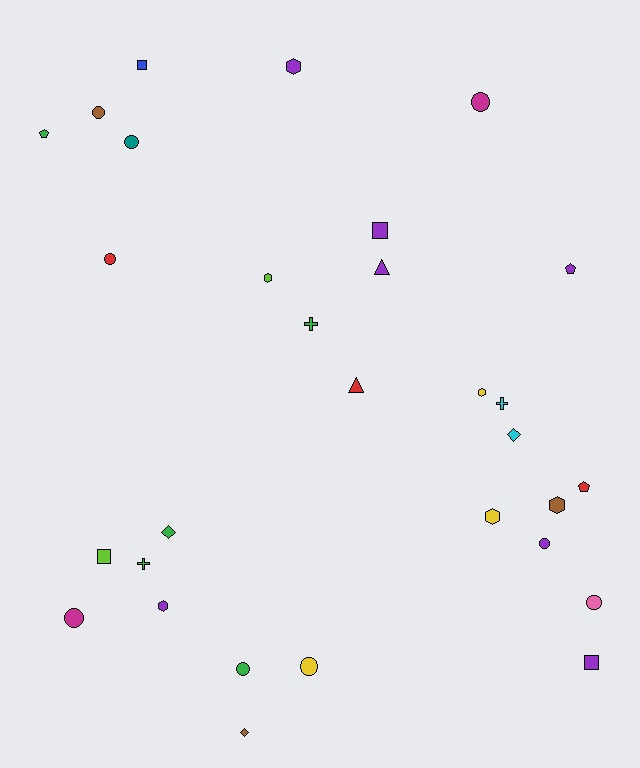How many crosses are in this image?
There are 3 crosses.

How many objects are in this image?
There are 30 objects.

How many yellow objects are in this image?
There are 3 yellow objects.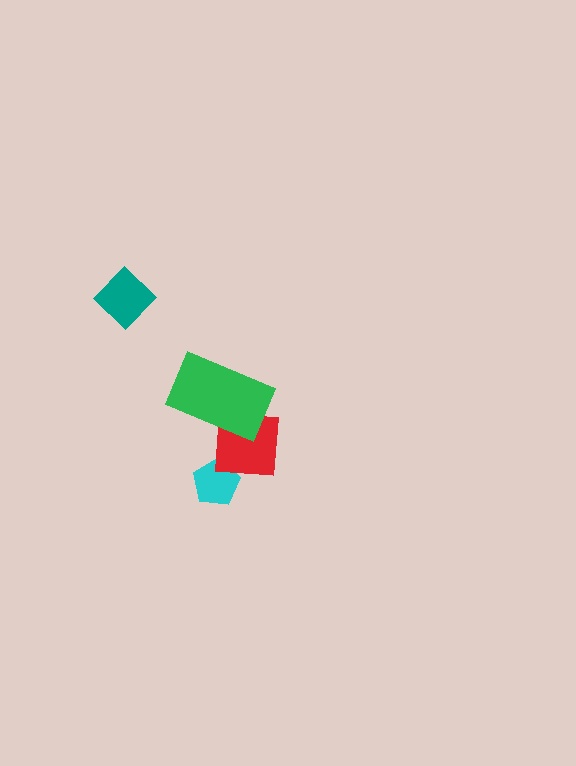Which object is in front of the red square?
The green rectangle is in front of the red square.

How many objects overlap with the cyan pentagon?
1 object overlaps with the cyan pentagon.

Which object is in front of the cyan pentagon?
The red square is in front of the cyan pentagon.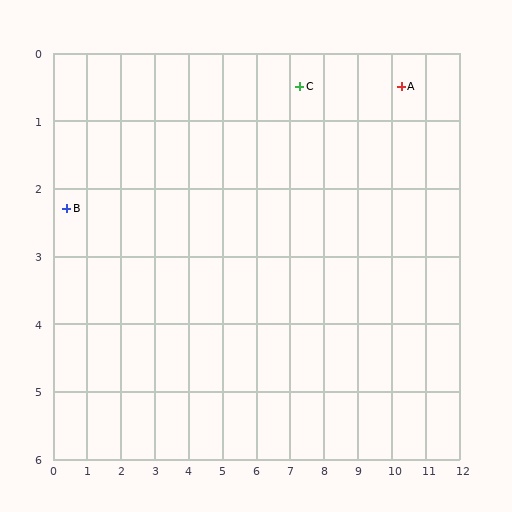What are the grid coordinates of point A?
Point A is at approximately (10.3, 0.5).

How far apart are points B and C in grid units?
Points B and C are about 7.1 grid units apart.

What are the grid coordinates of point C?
Point C is at approximately (7.3, 0.5).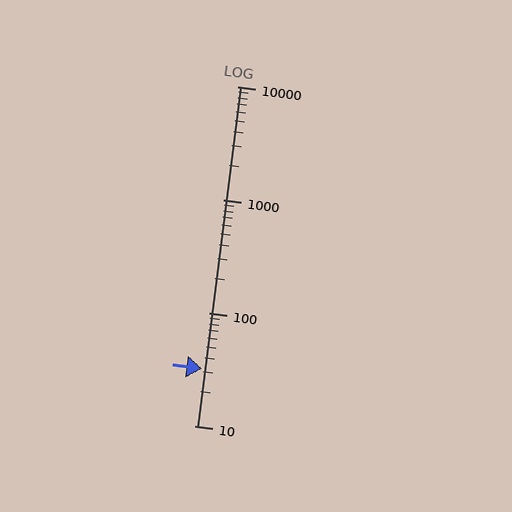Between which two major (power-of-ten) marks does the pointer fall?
The pointer is between 10 and 100.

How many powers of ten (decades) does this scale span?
The scale spans 3 decades, from 10 to 10000.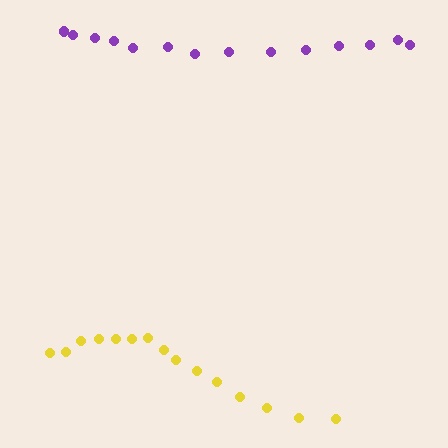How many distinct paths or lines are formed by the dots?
There are 2 distinct paths.